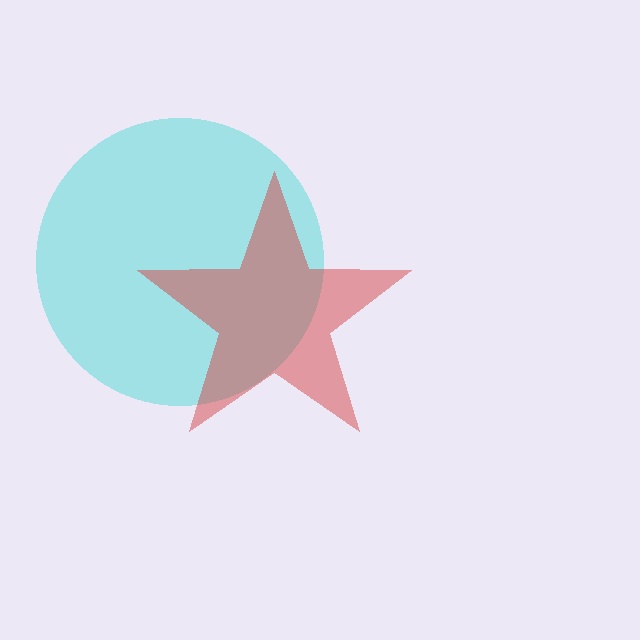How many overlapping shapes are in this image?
There are 2 overlapping shapes in the image.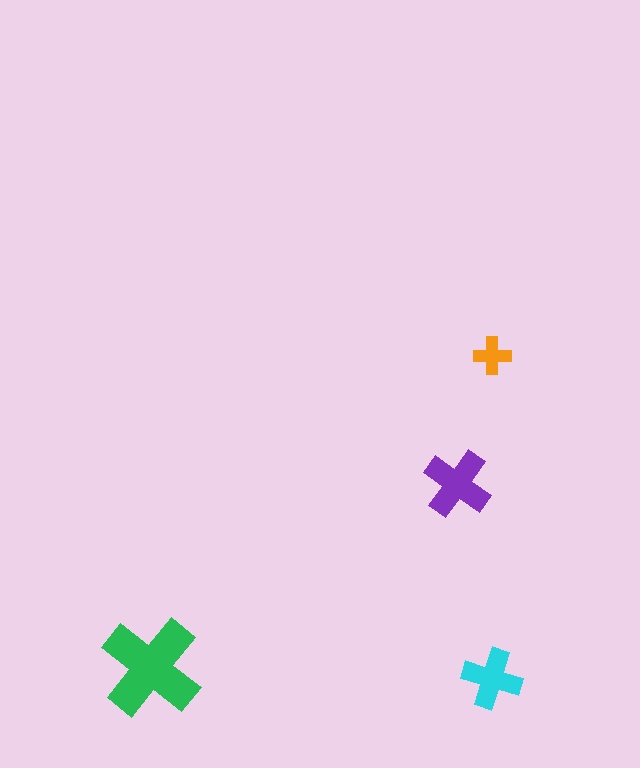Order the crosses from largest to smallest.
the green one, the purple one, the cyan one, the orange one.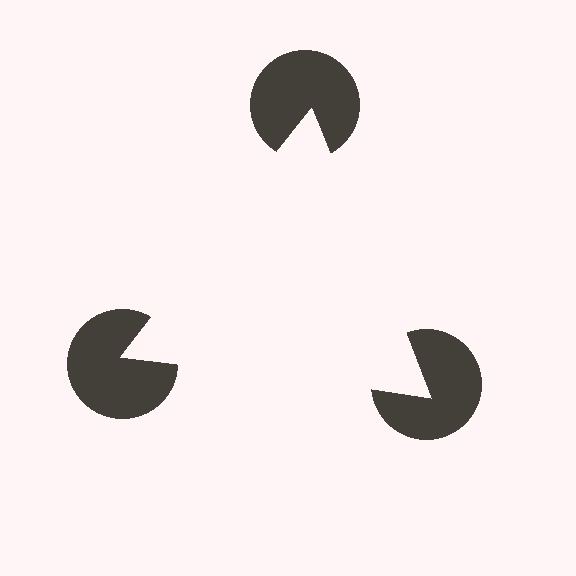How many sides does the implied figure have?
3 sides.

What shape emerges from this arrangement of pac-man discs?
An illusory triangle — its edges are inferred from the aligned wedge cuts in the pac-man discs, not physically drawn.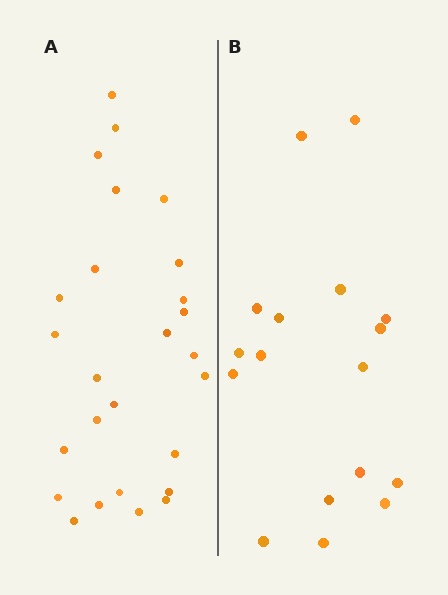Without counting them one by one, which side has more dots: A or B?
Region A (the left region) has more dots.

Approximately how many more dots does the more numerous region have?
Region A has roughly 8 or so more dots than region B.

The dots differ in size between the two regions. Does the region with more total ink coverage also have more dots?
No. Region B has more total ink coverage because its dots are larger, but region A actually contains more individual dots. Total area can be misleading — the number of items is what matters here.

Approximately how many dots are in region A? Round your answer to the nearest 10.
About 30 dots. (The exact count is 26, which rounds to 30.)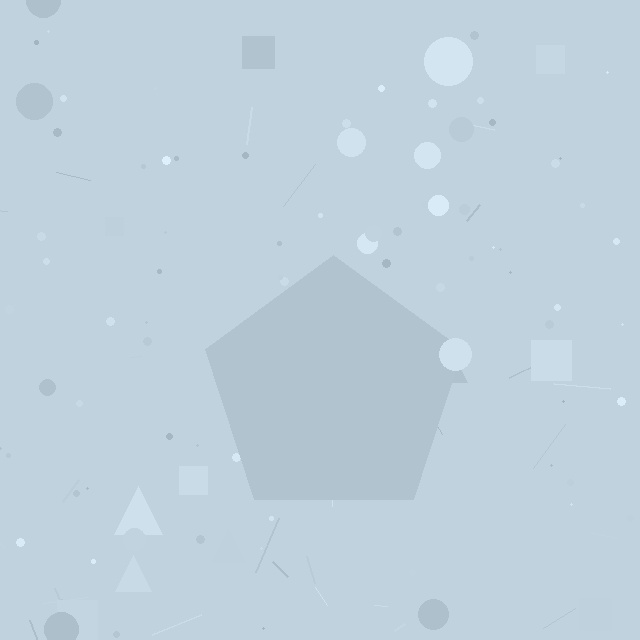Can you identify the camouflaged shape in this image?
The camouflaged shape is a pentagon.